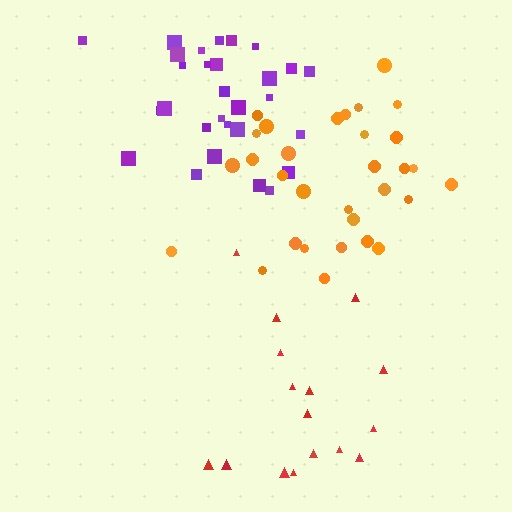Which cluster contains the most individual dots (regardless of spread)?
Orange (31).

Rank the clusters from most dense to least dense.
purple, orange, red.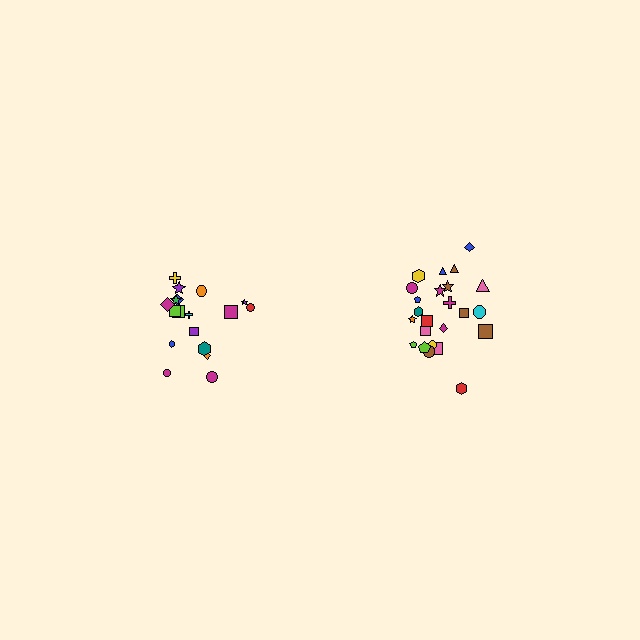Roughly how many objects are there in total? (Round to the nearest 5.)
Roughly 45 objects in total.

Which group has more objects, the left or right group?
The right group.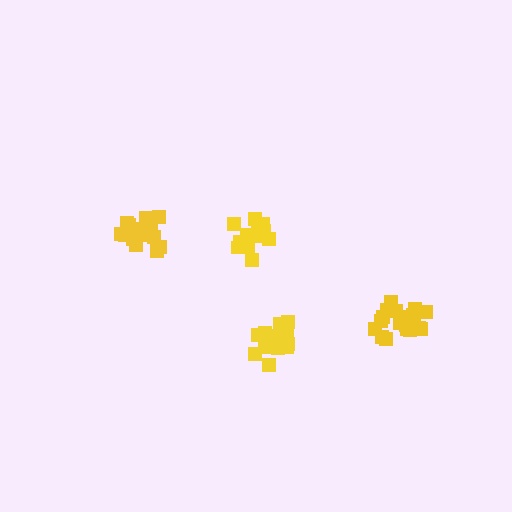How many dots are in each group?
Group 1: 17 dots, Group 2: 19 dots, Group 3: 17 dots, Group 4: 14 dots (67 total).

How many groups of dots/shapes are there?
There are 4 groups.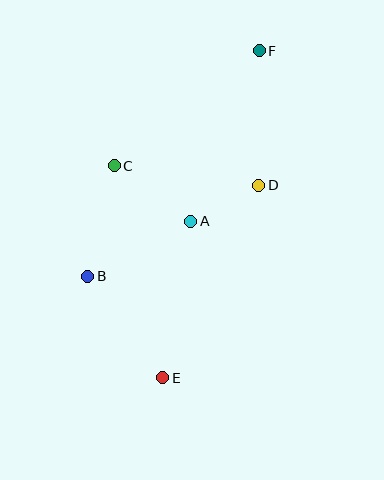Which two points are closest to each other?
Points A and D are closest to each other.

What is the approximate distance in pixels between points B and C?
The distance between B and C is approximately 114 pixels.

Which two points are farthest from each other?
Points E and F are farthest from each other.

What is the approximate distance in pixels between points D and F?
The distance between D and F is approximately 135 pixels.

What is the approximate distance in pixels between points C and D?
The distance between C and D is approximately 146 pixels.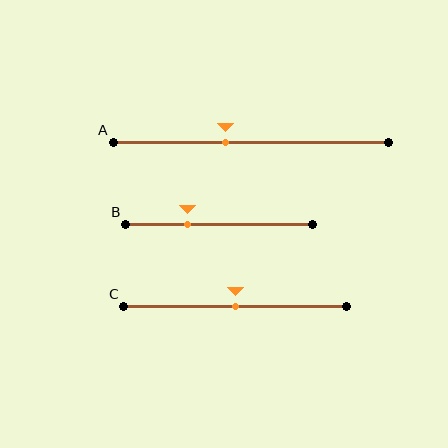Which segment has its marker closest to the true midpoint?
Segment C has its marker closest to the true midpoint.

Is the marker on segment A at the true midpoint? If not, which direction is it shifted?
No, the marker on segment A is shifted to the left by about 9% of the segment length.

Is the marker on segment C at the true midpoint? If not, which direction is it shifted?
Yes, the marker on segment C is at the true midpoint.